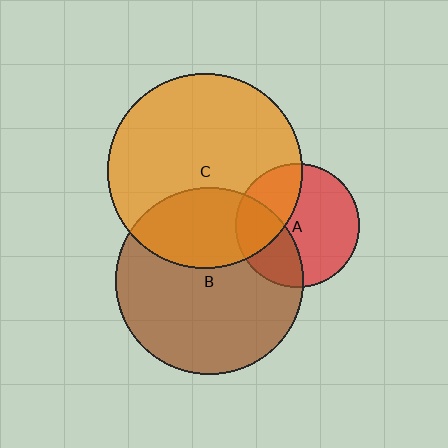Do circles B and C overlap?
Yes.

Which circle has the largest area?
Circle C (orange).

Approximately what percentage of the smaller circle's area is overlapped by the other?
Approximately 30%.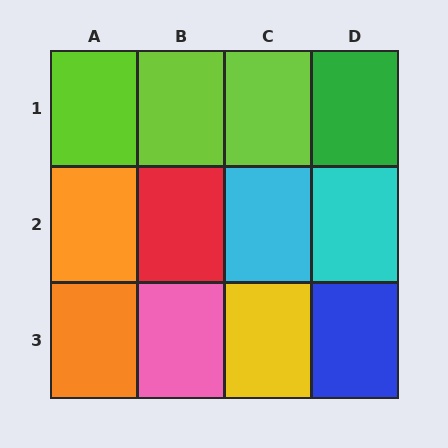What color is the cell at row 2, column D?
Cyan.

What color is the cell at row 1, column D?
Green.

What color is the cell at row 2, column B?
Red.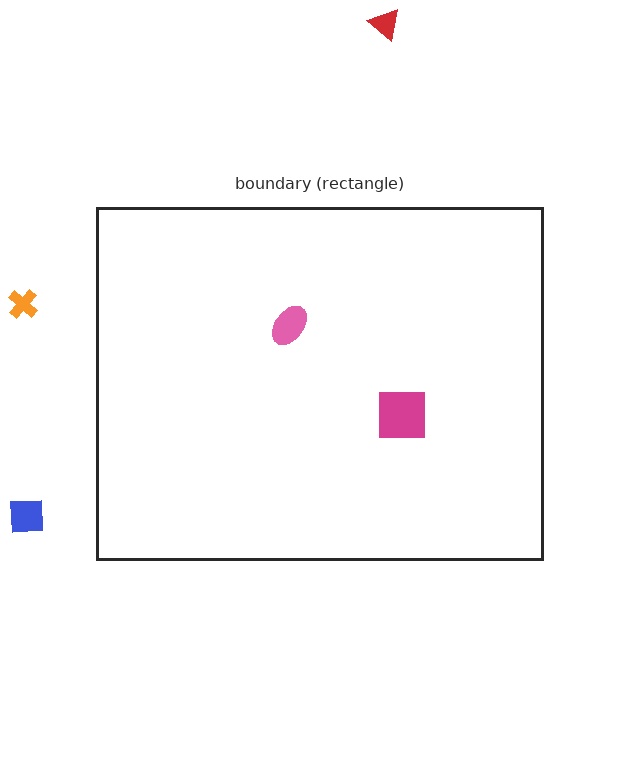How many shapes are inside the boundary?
2 inside, 3 outside.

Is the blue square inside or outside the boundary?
Outside.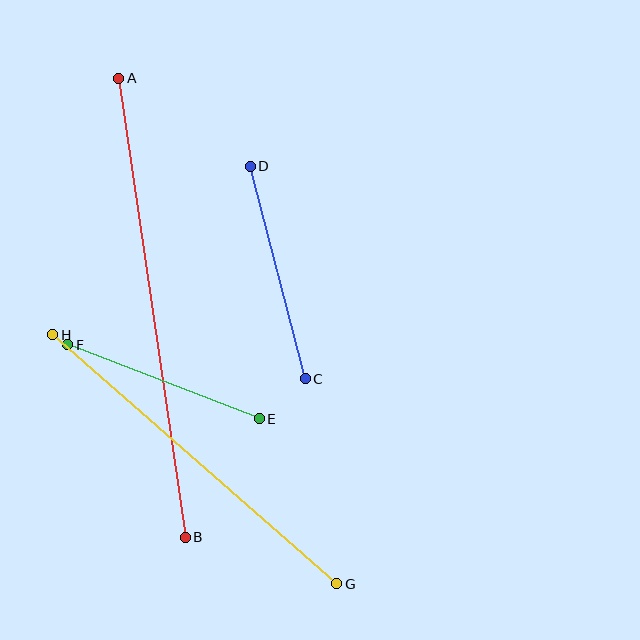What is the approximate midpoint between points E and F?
The midpoint is at approximately (164, 382) pixels.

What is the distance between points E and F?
The distance is approximately 205 pixels.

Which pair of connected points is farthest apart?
Points A and B are farthest apart.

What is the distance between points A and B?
The distance is approximately 464 pixels.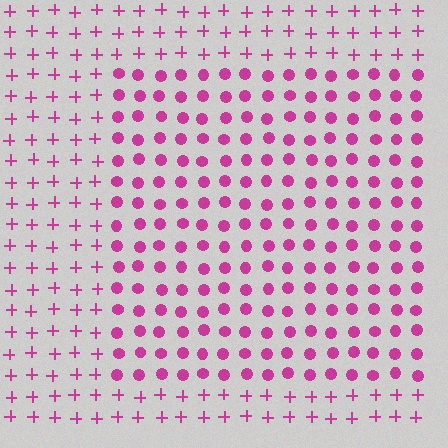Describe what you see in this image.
The image is filled with small magenta elements arranged in a uniform grid. A rectangle-shaped region contains circles, while the surrounding area contains plus signs. The boundary is defined purely by the change in element shape.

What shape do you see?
I see a rectangle.